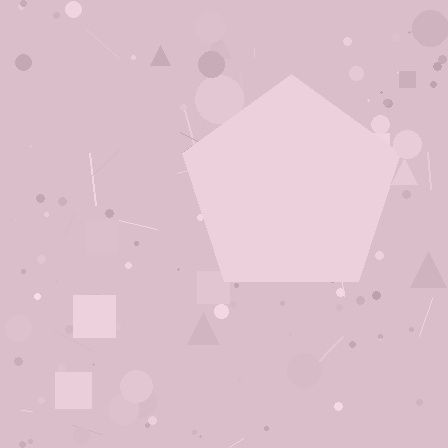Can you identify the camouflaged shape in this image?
The camouflaged shape is a pentagon.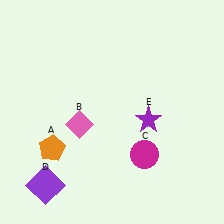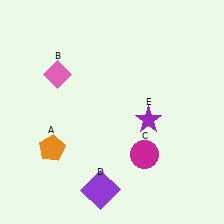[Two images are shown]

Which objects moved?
The objects that moved are: the pink diamond (B), the purple square (D).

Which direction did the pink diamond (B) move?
The pink diamond (B) moved up.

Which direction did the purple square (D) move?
The purple square (D) moved right.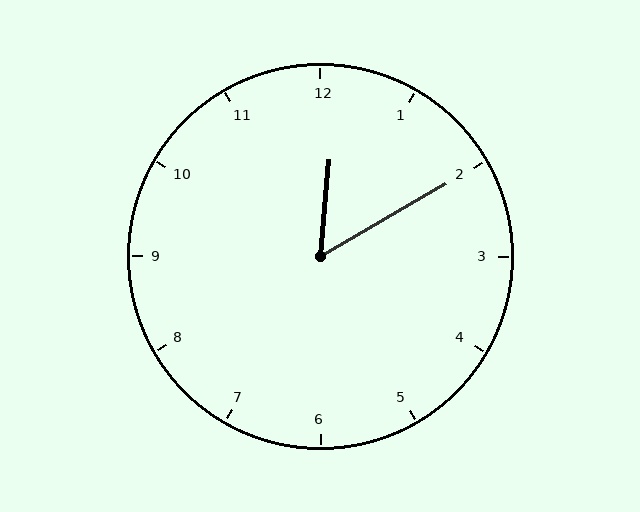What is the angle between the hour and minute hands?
Approximately 55 degrees.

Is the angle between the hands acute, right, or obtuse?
It is acute.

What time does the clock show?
12:10.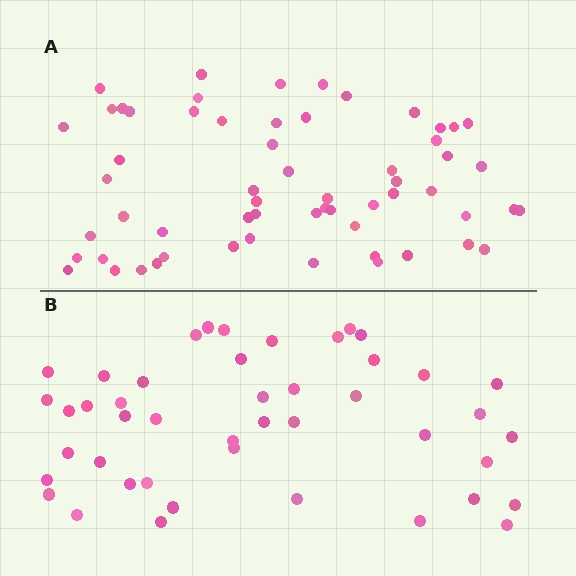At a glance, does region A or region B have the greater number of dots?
Region A (the top region) has more dots.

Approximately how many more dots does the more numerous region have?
Region A has approximately 15 more dots than region B.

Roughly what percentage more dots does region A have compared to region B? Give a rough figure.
About 35% more.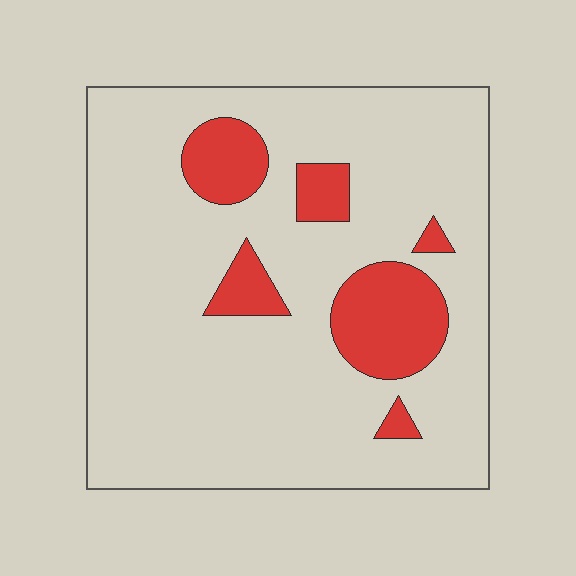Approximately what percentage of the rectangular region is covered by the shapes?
Approximately 15%.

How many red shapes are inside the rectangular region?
6.